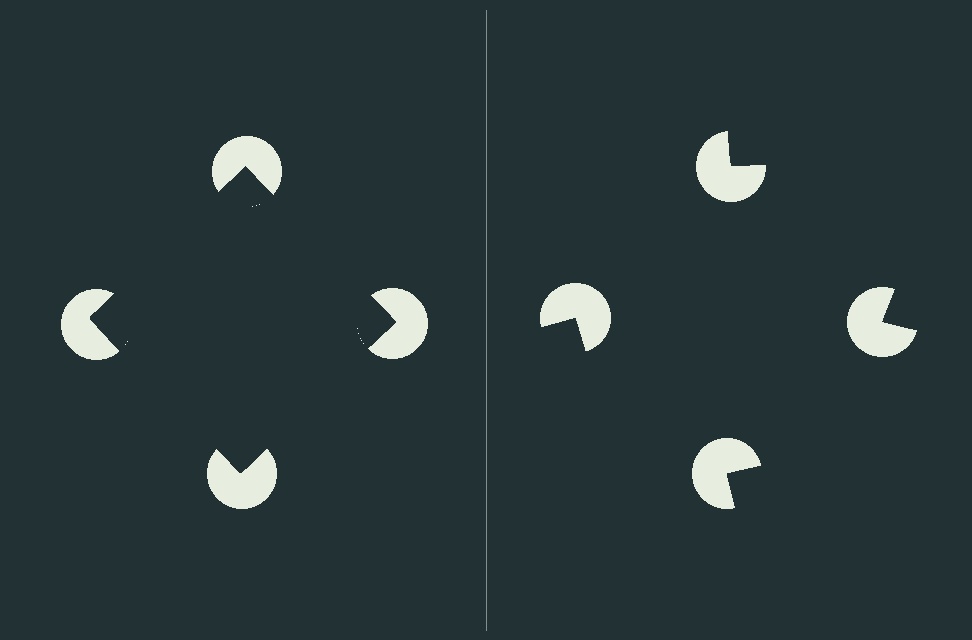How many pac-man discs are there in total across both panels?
8 — 4 on each side.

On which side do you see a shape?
An illusory square appears on the left side. On the right side the wedge cuts are rotated, so no coherent shape forms.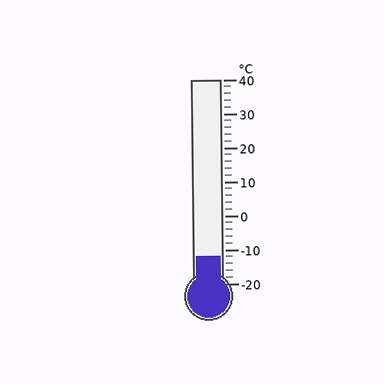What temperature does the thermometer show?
The thermometer shows approximately -12°C.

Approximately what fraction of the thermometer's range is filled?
The thermometer is filled to approximately 15% of its range.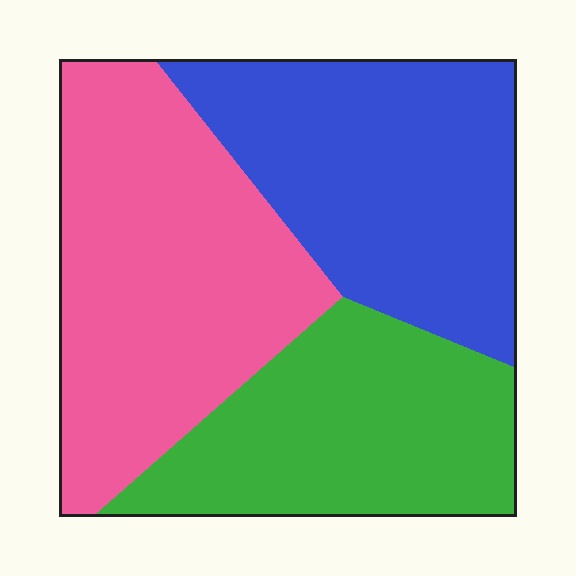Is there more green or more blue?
Blue.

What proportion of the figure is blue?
Blue covers about 35% of the figure.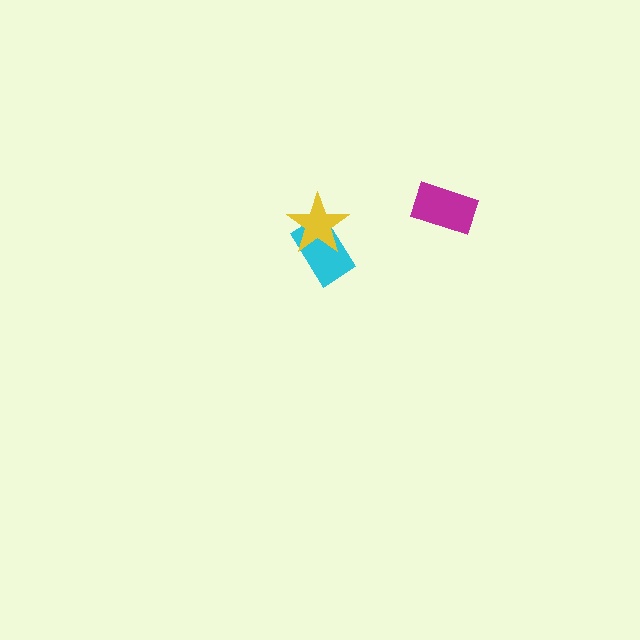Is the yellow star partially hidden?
No, no other shape covers it.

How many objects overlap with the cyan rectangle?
1 object overlaps with the cyan rectangle.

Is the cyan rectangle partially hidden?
Yes, it is partially covered by another shape.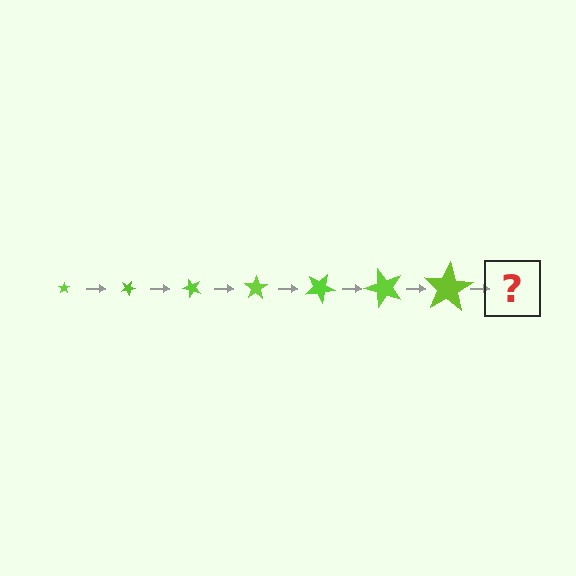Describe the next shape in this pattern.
It should be a star, larger than the previous one and rotated 175 degrees from the start.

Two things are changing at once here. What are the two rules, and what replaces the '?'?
The two rules are that the star grows larger each step and it rotates 25 degrees each step. The '?' should be a star, larger than the previous one and rotated 175 degrees from the start.